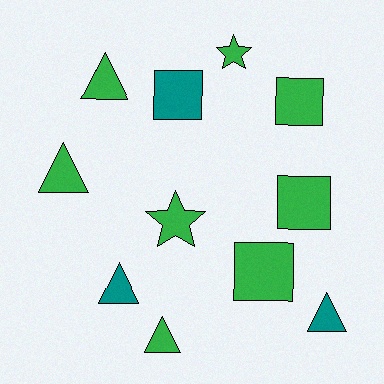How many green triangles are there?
There are 3 green triangles.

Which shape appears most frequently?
Triangle, with 5 objects.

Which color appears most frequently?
Green, with 8 objects.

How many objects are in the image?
There are 11 objects.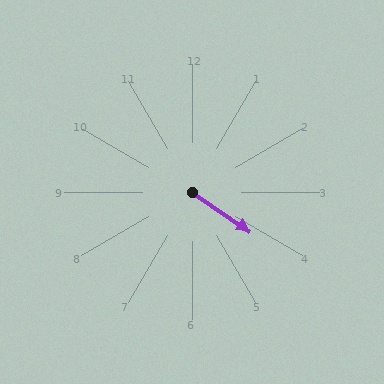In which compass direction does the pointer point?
Southeast.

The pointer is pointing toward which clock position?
Roughly 4 o'clock.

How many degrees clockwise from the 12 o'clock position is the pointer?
Approximately 124 degrees.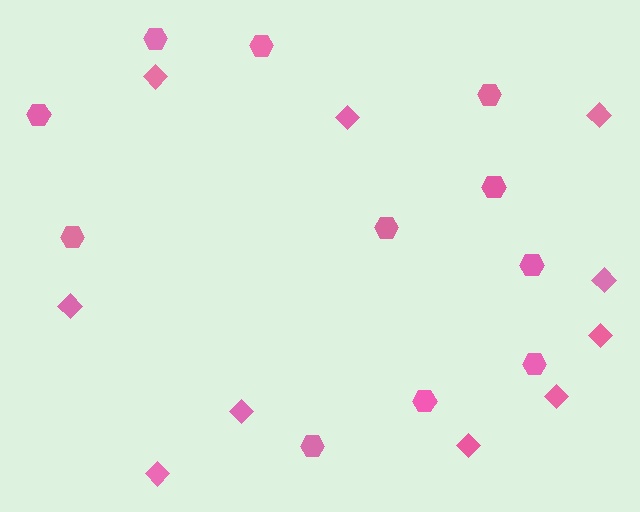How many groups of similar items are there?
There are 2 groups: one group of hexagons (11) and one group of diamonds (10).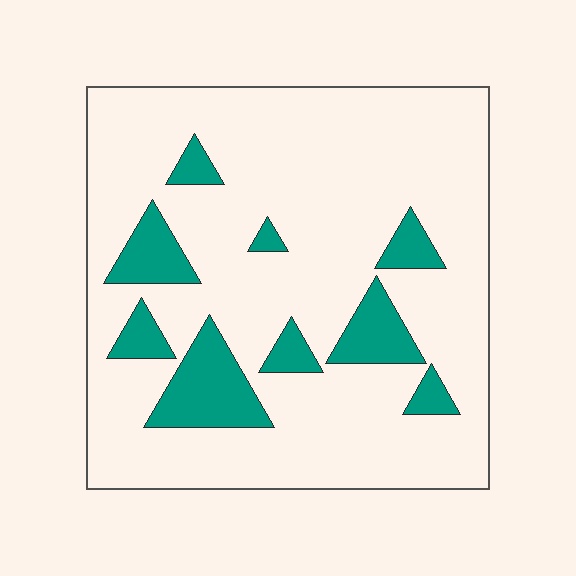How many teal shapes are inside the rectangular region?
9.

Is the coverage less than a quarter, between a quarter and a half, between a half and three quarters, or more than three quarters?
Less than a quarter.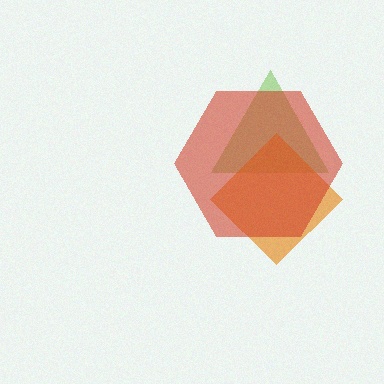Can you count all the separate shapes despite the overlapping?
Yes, there are 3 separate shapes.